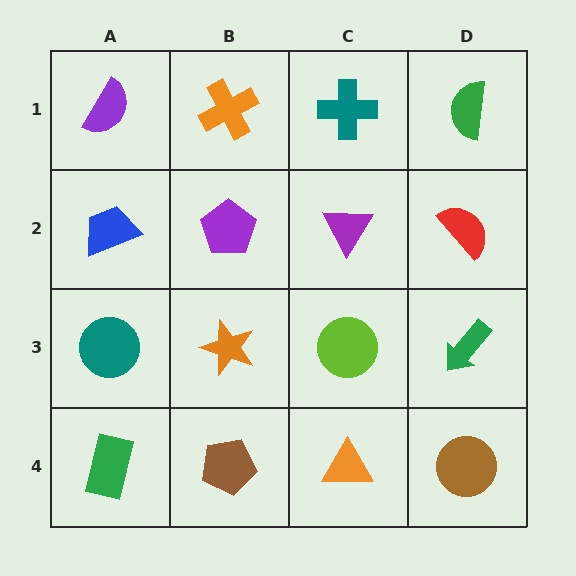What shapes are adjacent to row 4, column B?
An orange star (row 3, column B), a green rectangle (row 4, column A), an orange triangle (row 4, column C).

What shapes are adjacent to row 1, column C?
A purple triangle (row 2, column C), an orange cross (row 1, column B), a green semicircle (row 1, column D).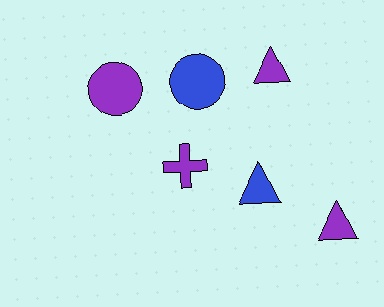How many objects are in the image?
There are 6 objects.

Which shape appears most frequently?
Triangle, with 3 objects.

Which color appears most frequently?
Purple, with 4 objects.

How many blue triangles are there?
There is 1 blue triangle.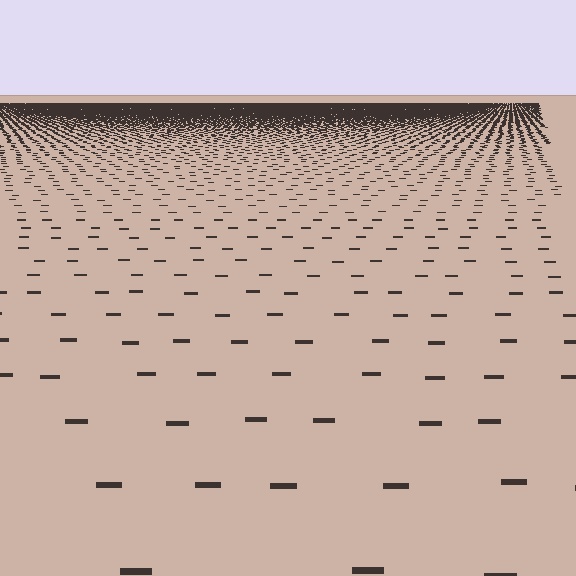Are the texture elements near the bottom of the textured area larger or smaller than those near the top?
Larger. Near the bottom, elements are closer to the viewer and appear at a bigger on-screen size.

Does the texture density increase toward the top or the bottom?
Density increases toward the top.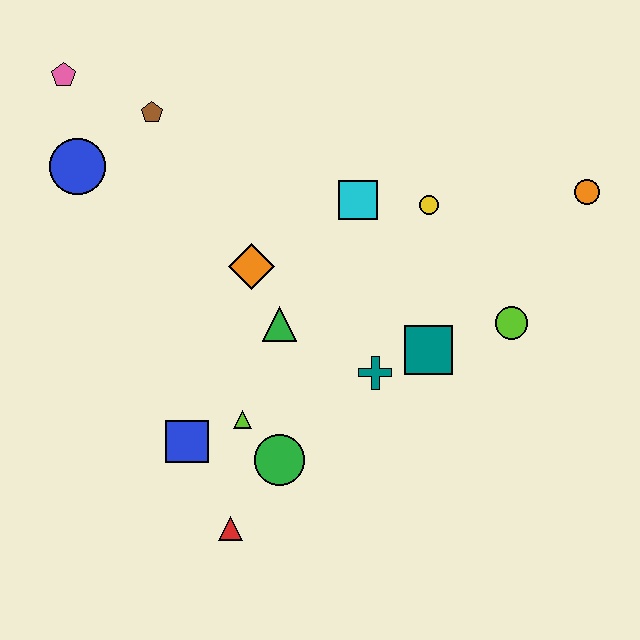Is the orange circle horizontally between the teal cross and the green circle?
No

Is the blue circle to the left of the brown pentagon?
Yes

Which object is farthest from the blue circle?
The orange circle is farthest from the blue circle.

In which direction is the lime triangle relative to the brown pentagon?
The lime triangle is below the brown pentagon.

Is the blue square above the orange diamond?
No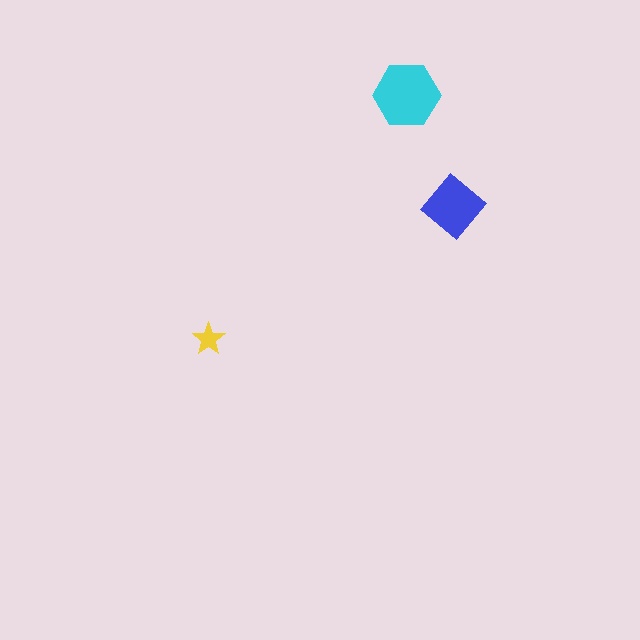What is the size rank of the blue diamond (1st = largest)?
2nd.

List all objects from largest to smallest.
The cyan hexagon, the blue diamond, the yellow star.